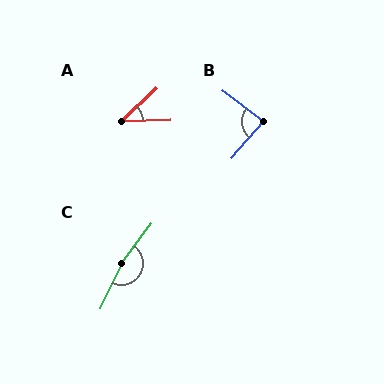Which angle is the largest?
C, at approximately 168 degrees.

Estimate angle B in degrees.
Approximately 86 degrees.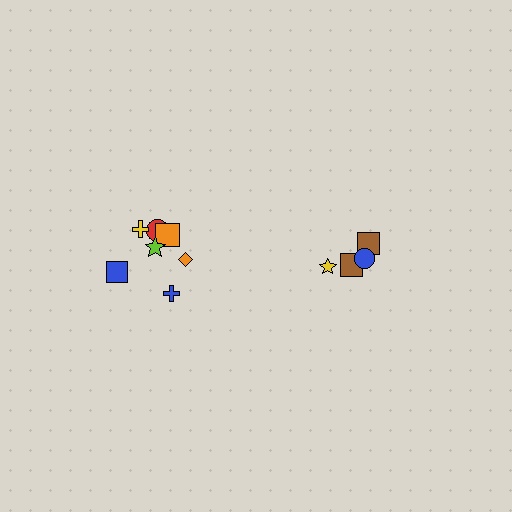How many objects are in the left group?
There are 7 objects.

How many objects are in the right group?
There are 4 objects.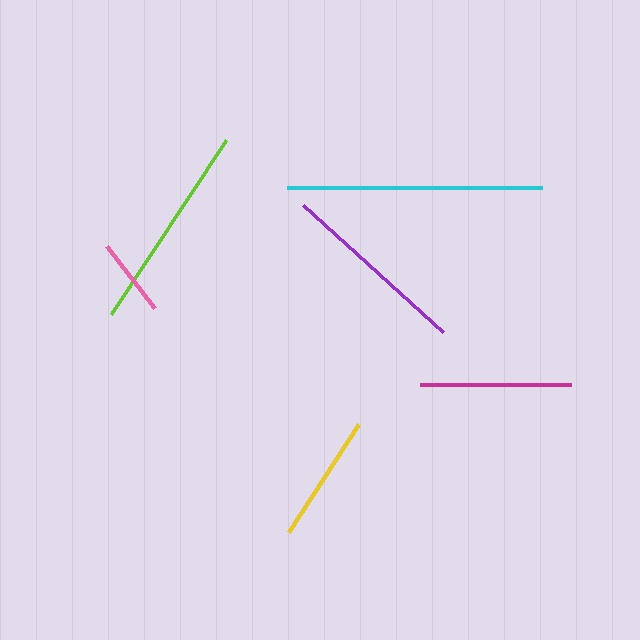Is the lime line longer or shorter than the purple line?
The lime line is longer than the purple line.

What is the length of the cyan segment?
The cyan segment is approximately 255 pixels long.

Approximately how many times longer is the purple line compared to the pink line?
The purple line is approximately 2.4 times the length of the pink line.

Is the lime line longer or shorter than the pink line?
The lime line is longer than the pink line.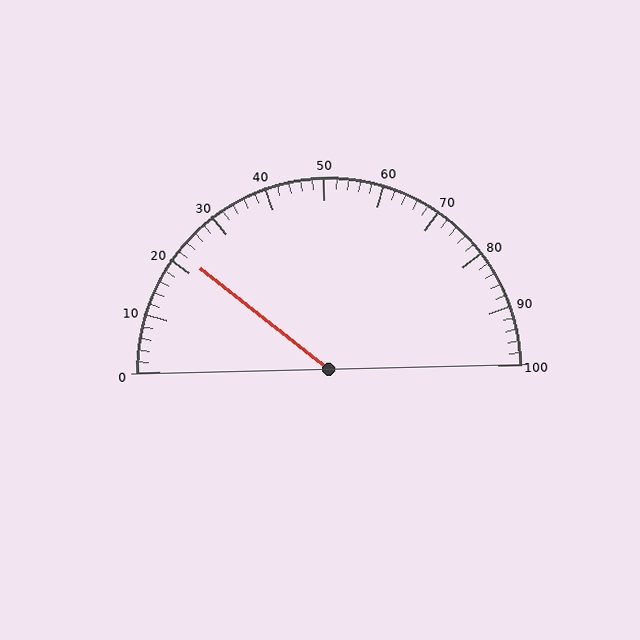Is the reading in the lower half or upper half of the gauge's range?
The reading is in the lower half of the range (0 to 100).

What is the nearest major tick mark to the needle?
The nearest major tick mark is 20.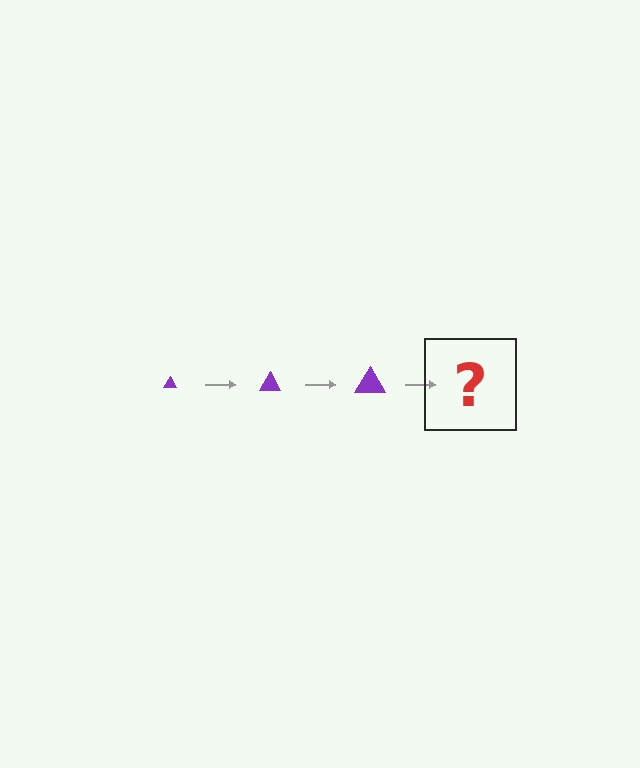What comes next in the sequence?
The next element should be a purple triangle, larger than the previous one.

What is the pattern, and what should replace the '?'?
The pattern is that the triangle gets progressively larger each step. The '?' should be a purple triangle, larger than the previous one.